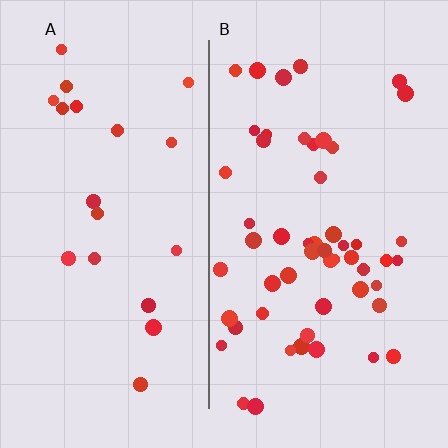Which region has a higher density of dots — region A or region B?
B (the right).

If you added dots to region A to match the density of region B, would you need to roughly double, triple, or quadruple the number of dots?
Approximately triple.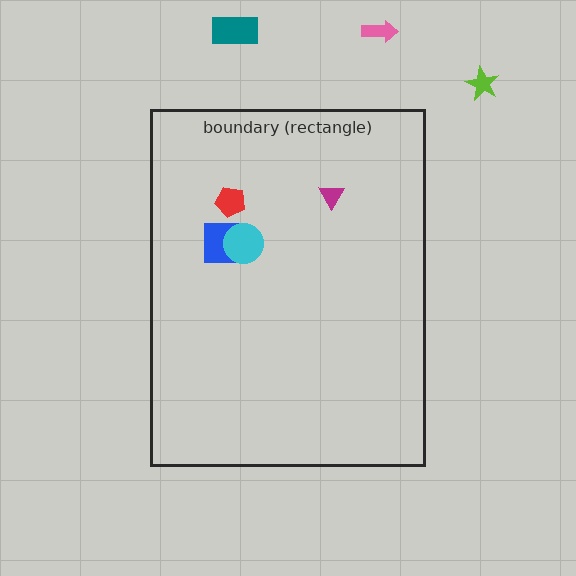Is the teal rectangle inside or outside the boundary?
Outside.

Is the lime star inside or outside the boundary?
Outside.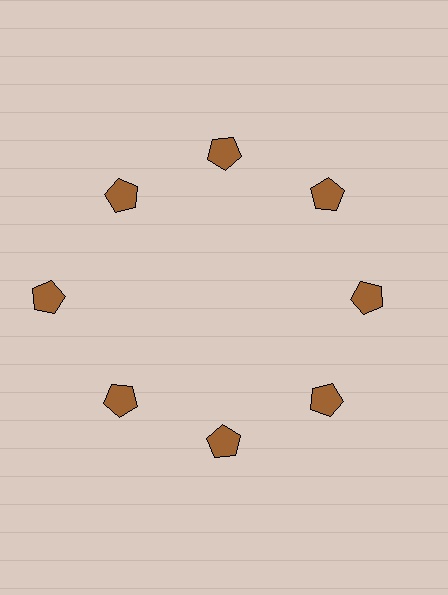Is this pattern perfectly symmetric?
No. The 8 brown pentagons are arranged in a ring, but one element near the 9 o'clock position is pushed outward from the center, breaking the 8-fold rotational symmetry.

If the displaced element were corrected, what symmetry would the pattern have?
It would have 8-fold rotational symmetry — the pattern would map onto itself every 45 degrees.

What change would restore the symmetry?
The symmetry would be restored by moving it inward, back onto the ring so that all 8 pentagons sit at equal angles and equal distance from the center.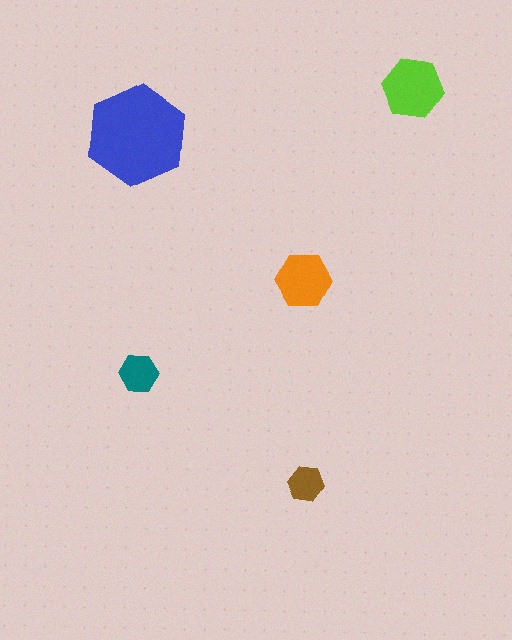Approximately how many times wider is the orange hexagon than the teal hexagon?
About 1.5 times wider.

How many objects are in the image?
There are 5 objects in the image.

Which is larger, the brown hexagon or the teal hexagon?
The teal one.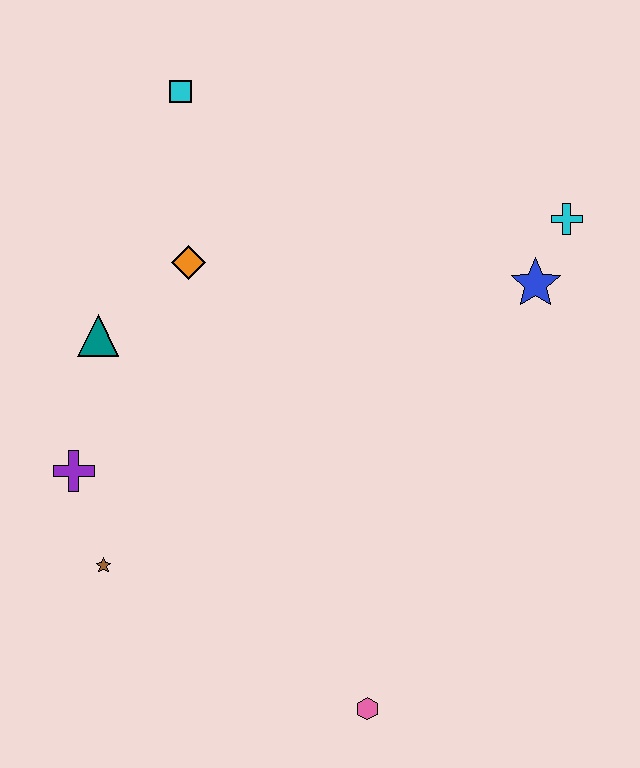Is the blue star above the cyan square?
No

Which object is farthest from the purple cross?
The cyan cross is farthest from the purple cross.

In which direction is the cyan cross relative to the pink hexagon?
The cyan cross is above the pink hexagon.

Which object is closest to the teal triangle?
The orange diamond is closest to the teal triangle.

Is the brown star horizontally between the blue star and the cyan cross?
No